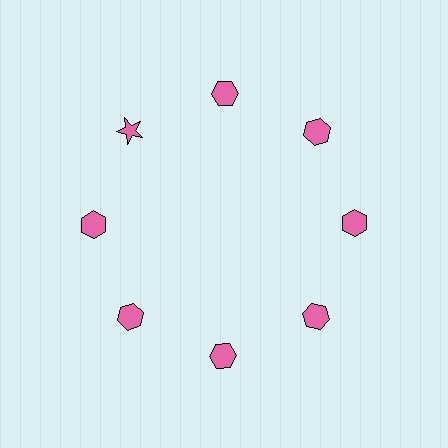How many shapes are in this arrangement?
There are 8 shapes arranged in a ring pattern.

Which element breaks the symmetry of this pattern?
The pink star at roughly the 10 o'clock position breaks the symmetry. All other shapes are pink hexagons.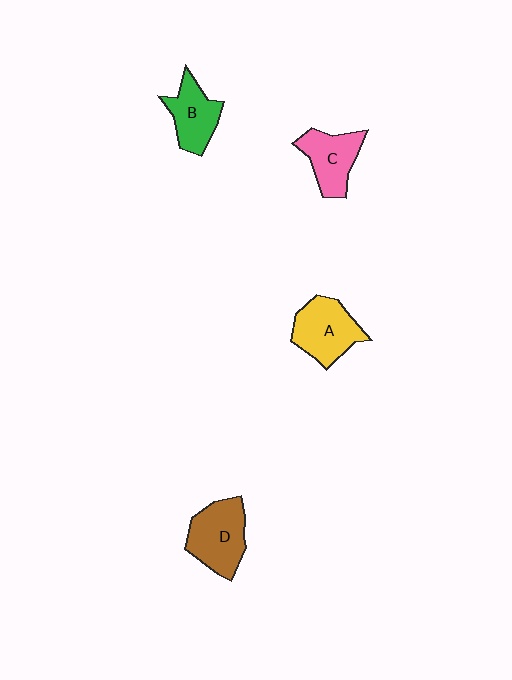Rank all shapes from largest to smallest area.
From largest to smallest: D (brown), A (yellow), C (pink), B (green).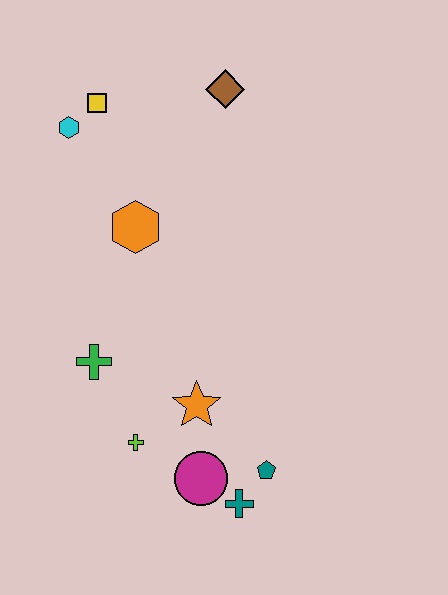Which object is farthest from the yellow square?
The teal cross is farthest from the yellow square.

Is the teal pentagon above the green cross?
No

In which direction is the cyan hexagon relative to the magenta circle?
The cyan hexagon is above the magenta circle.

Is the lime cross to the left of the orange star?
Yes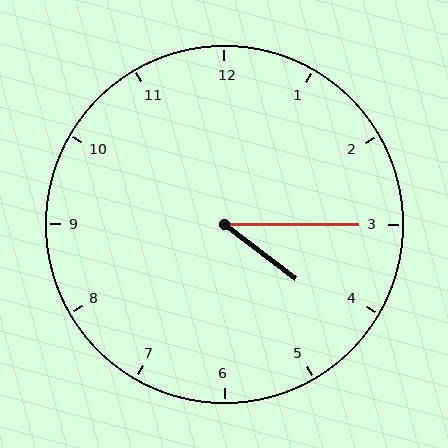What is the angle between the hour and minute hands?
Approximately 38 degrees.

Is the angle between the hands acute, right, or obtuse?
It is acute.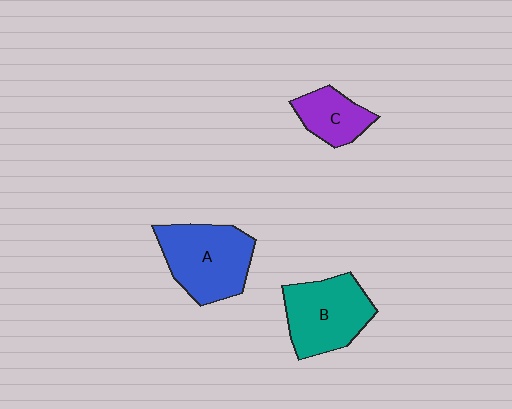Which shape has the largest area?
Shape A (blue).